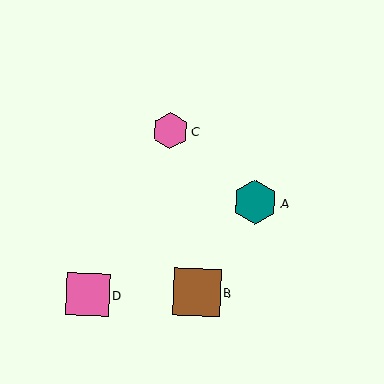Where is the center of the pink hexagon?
The center of the pink hexagon is at (170, 131).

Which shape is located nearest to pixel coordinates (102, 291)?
The pink square (labeled D) at (88, 295) is nearest to that location.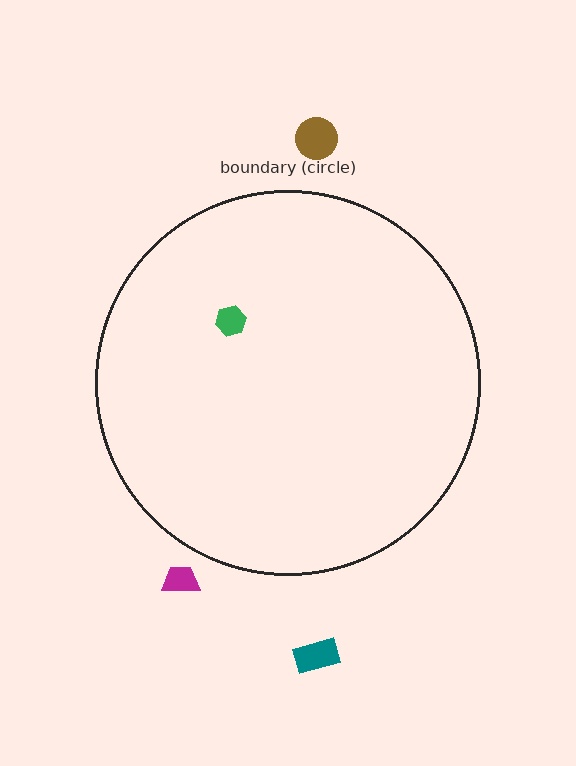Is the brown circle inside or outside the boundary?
Outside.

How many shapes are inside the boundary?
1 inside, 3 outside.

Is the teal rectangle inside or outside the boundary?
Outside.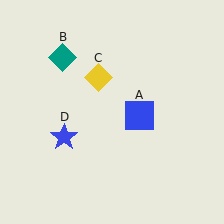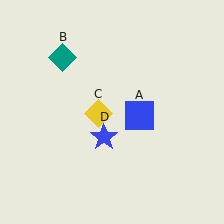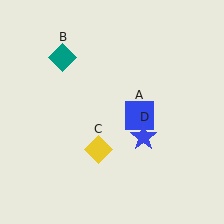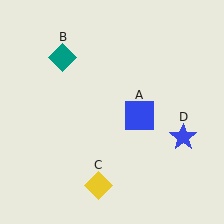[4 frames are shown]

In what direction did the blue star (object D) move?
The blue star (object D) moved right.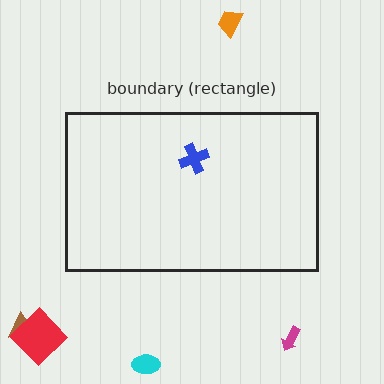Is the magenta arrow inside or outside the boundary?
Outside.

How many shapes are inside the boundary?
1 inside, 5 outside.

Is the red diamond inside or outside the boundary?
Outside.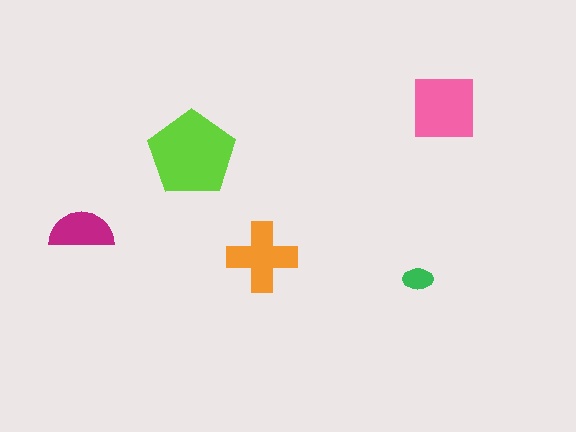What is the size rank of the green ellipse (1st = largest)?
5th.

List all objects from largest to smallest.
The lime pentagon, the pink square, the orange cross, the magenta semicircle, the green ellipse.